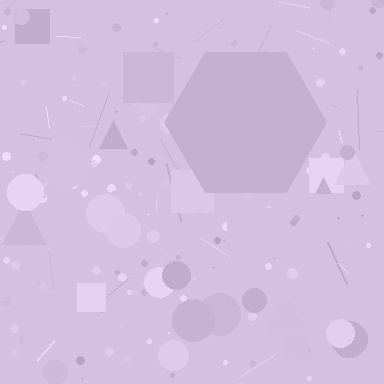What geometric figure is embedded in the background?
A hexagon is embedded in the background.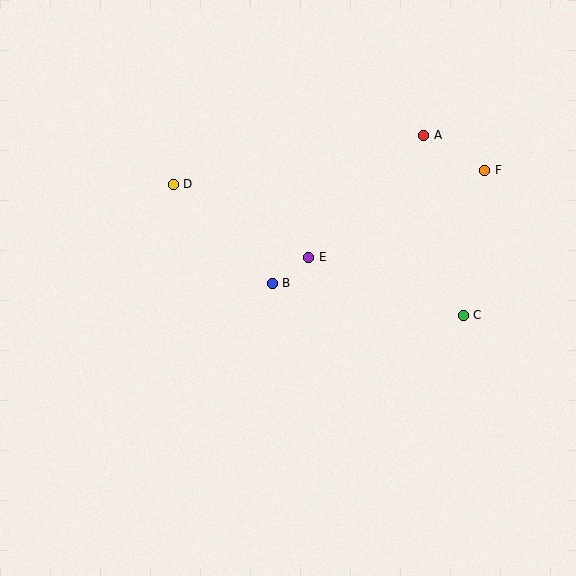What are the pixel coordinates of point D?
Point D is at (173, 184).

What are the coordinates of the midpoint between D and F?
The midpoint between D and F is at (329, 177).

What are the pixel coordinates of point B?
Point B is at (272, 283).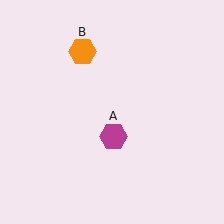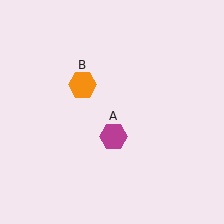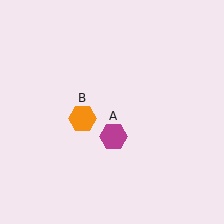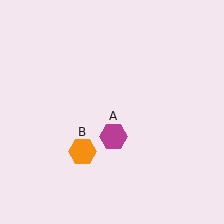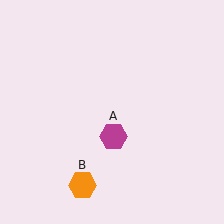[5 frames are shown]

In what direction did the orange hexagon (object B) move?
The orange hexagon (object B) moved down.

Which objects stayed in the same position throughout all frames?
Magenta hexagon (object A) remained stationary.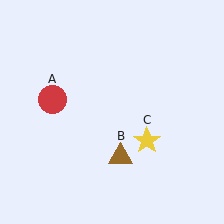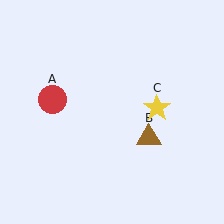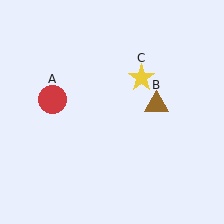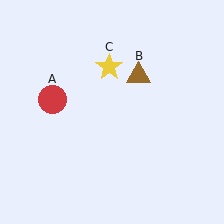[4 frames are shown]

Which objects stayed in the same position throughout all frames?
Red circle (object A) remained stationary.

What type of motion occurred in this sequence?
The brown triangle (object B), yellow star (object C) rotated counterclockwise around the center of the scene.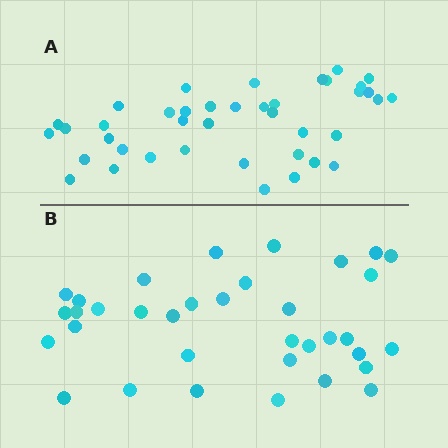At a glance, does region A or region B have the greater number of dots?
Region A (the top region) has more dots.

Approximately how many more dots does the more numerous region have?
Region A has about 5 more dots than region B.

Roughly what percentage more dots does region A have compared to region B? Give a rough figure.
About 15% more.